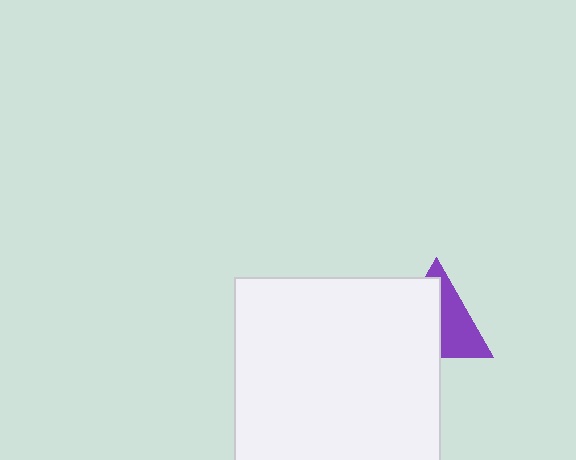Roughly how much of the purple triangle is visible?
A small part of it is visible (roughly 45%).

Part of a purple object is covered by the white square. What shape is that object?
It is a triangle.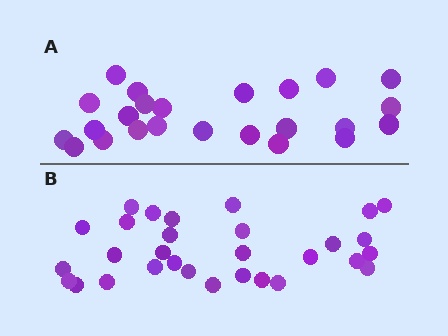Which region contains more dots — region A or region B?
Region B (the bottom region) has more dots.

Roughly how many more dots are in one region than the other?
Region B has about 6 more dots than region A.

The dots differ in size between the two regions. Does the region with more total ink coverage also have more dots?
No. Region A has more total ink coverage because its dots are larger, but region B actually contains more individual dots. Total area can be misleading — the number of items is what matters here.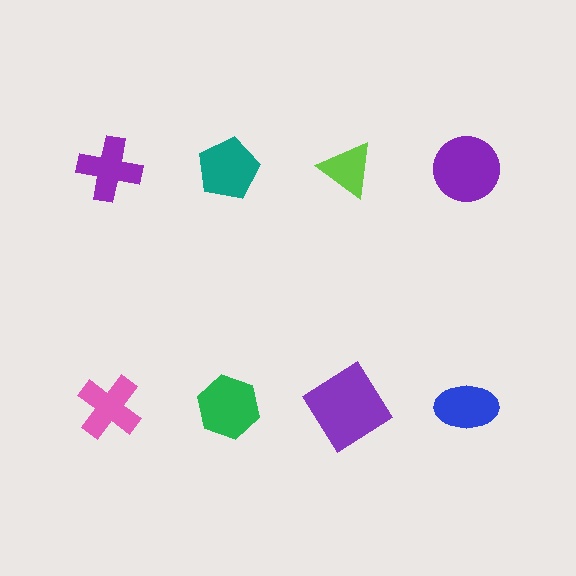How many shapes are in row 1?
4 shapes.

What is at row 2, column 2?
A green hexagon.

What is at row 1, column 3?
A lime triangle.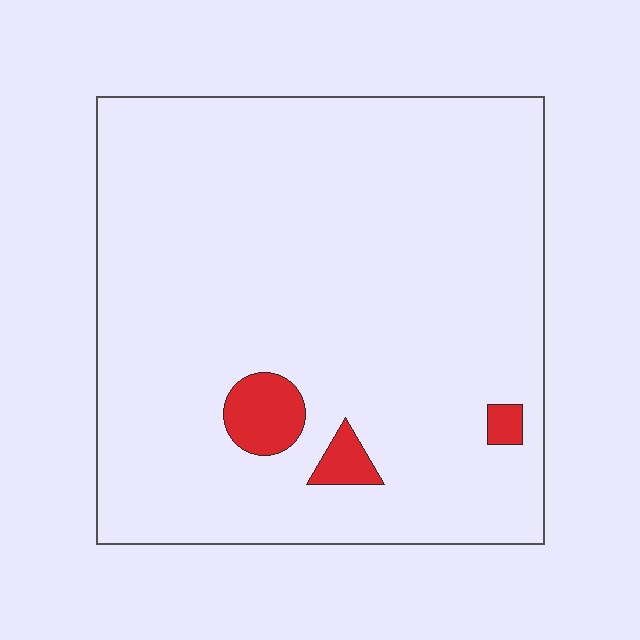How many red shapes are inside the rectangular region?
3.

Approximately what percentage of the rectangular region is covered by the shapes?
Approximately 5%.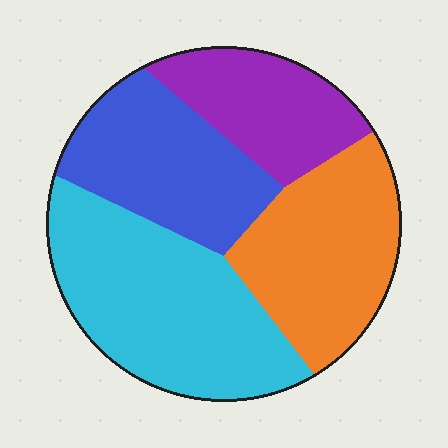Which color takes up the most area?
Cyan, at roughly 35%.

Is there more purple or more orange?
Orange.